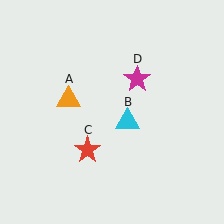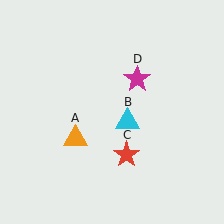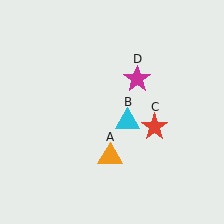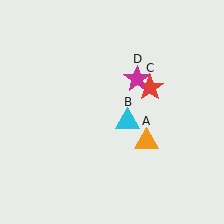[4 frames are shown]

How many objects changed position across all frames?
2 objects changed position: orange triangle (object A), red star (object C).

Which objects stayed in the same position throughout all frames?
Cyan triangle (object B) and magenta star (object D) remained stationary.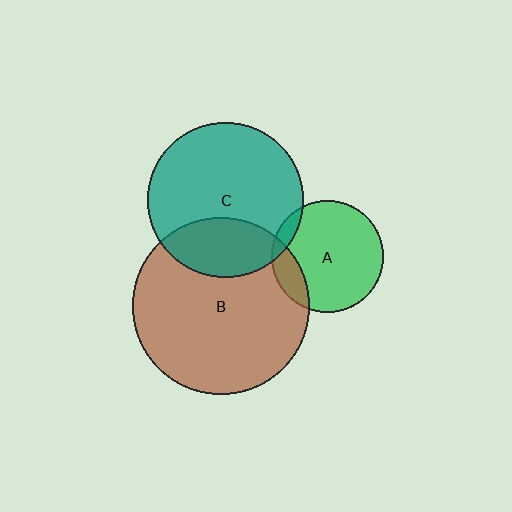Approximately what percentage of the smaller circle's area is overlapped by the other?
Approximately 30%.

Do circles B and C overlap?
Yes.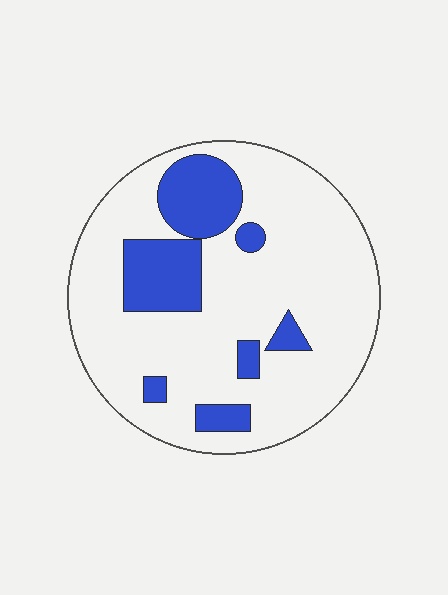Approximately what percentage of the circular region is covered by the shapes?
Approximately 20%.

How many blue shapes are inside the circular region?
7.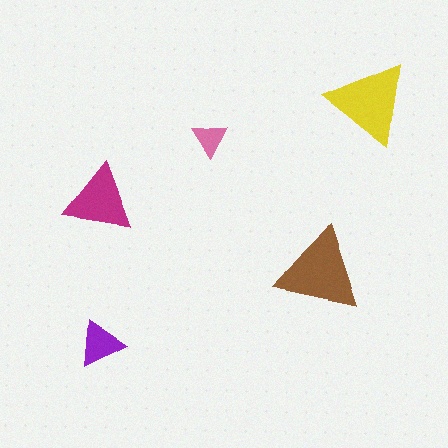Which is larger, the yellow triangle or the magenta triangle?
The yellow one.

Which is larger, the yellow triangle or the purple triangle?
The yellow one.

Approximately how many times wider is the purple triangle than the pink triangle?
About 1.5 times wider.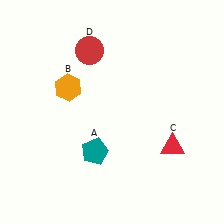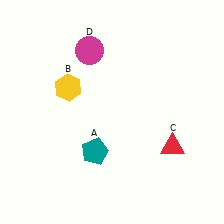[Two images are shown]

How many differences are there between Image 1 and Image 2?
There are 2 differences between the two images.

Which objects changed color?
B changed from orange to yellow. D changed from red to magenta.